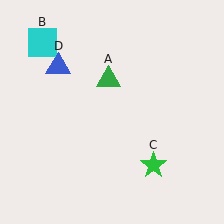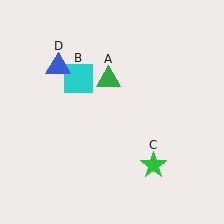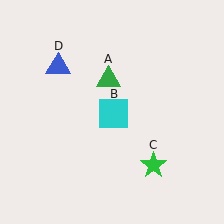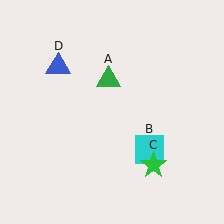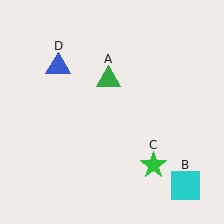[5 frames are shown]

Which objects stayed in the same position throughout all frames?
Green triangle (object A) and green star (object C) and blue triangle (object D) remained stationary.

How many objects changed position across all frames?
1 object changed position: cyan square (object B).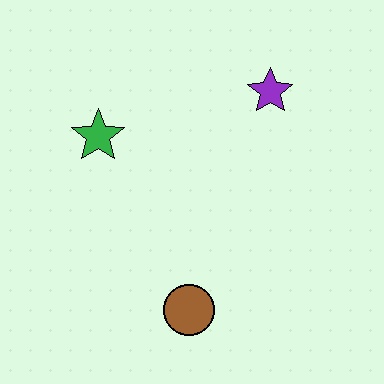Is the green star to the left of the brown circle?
Yes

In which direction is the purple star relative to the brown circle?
The purple star is above the brown circle.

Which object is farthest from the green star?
The brown circle is farthest from the green star.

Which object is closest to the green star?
The purple star is closest to the green star.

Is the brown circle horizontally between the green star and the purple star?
Yes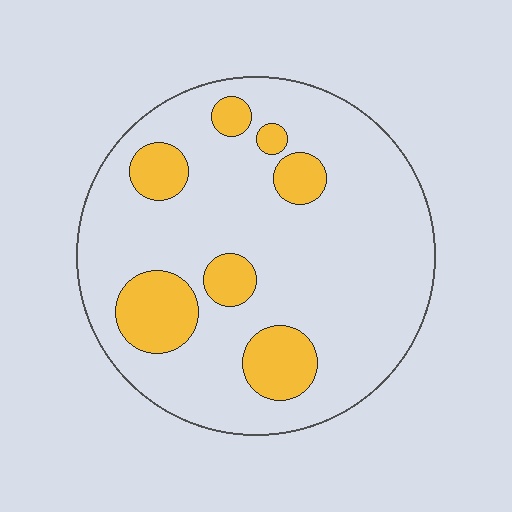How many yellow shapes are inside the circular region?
7.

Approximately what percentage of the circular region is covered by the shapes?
Approximately 20%.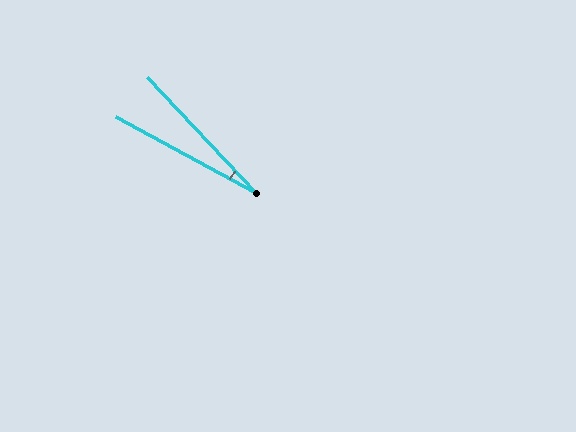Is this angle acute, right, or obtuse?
It is acute.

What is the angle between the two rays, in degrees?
Approximately 18 degrees.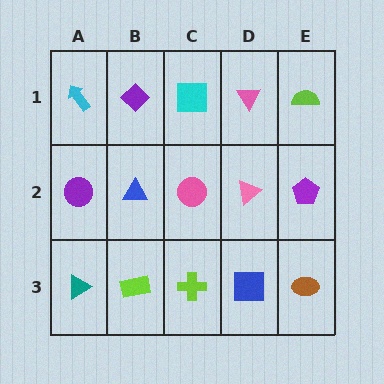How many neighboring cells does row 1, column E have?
2.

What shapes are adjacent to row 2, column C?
A cyan square (row 1, column C), a lime cross (row 3, column C), a blue triangle (row 2, column B), a pink triangle (row 2, column D).